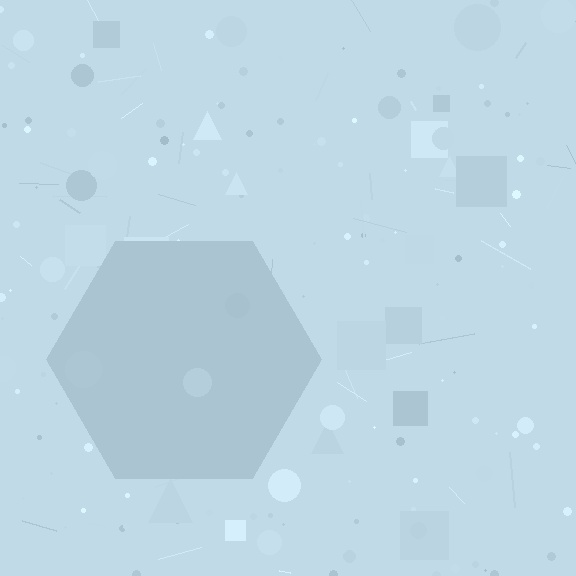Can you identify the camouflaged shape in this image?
The camouflaged shape is a hexagon.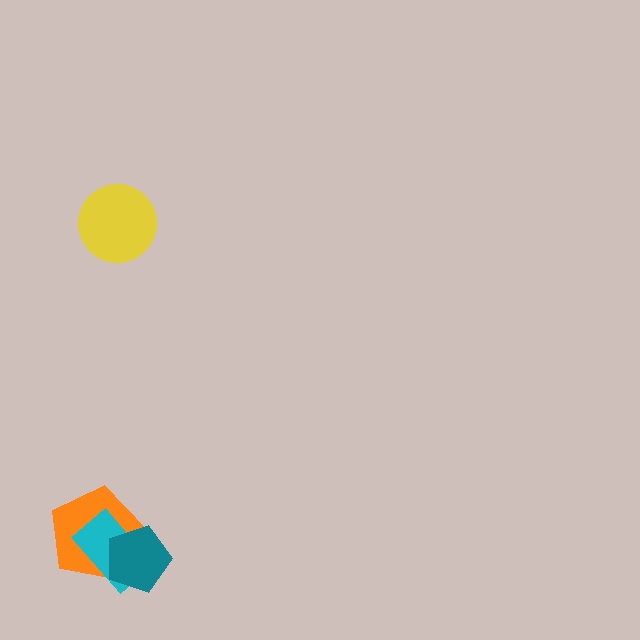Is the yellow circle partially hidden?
No, no other shape covers it.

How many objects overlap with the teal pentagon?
2 objects overlap with the teal pentagon.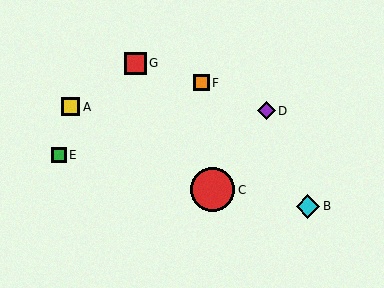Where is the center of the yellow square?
The center of the yellow square is at (71, 107).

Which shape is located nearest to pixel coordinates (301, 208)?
The cyan diamond (labeled B) at (308, 206) is nearest to that location.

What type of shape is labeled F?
Shape F is an orange square.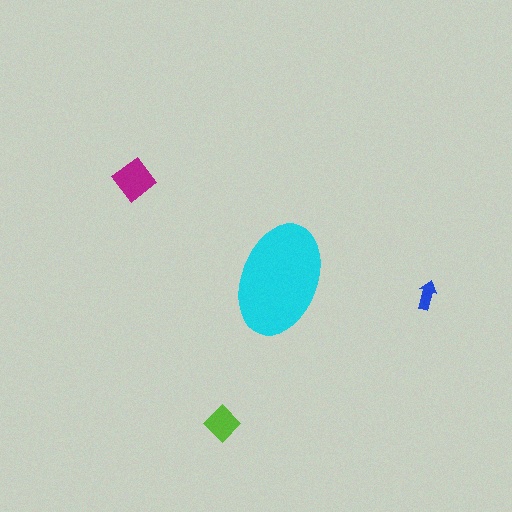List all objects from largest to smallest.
The cyan ellipse, the magenta diamond, the lime diamond, the blue arrow.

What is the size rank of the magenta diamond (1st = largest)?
2nd.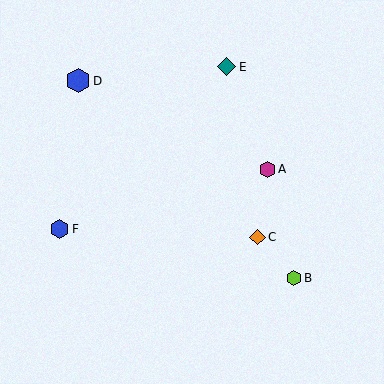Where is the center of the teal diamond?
The center of the teal diamond is at (227, 67).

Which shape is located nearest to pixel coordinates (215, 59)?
The teal diamond (labeled E) at (227, 67) is nearest to that location.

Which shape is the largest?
The blue hexagon (labeled D) is the largest.